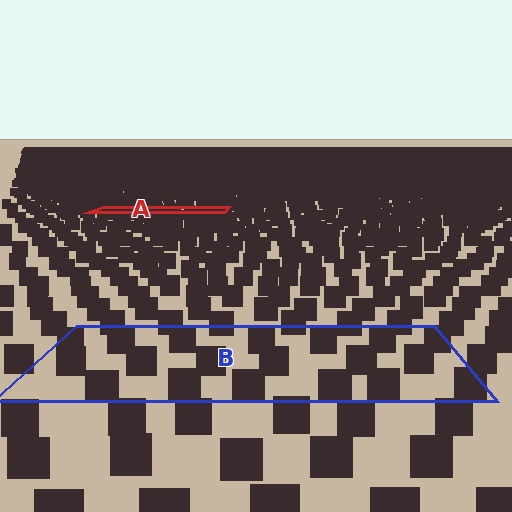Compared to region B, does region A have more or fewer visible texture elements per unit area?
Region A has more texture elements per unit area — they are packed more densely because it is farther away.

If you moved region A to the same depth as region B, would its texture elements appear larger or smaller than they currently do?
They would appear larger. At a closer depth, the same texture elements are projected at a bigger on-screen size.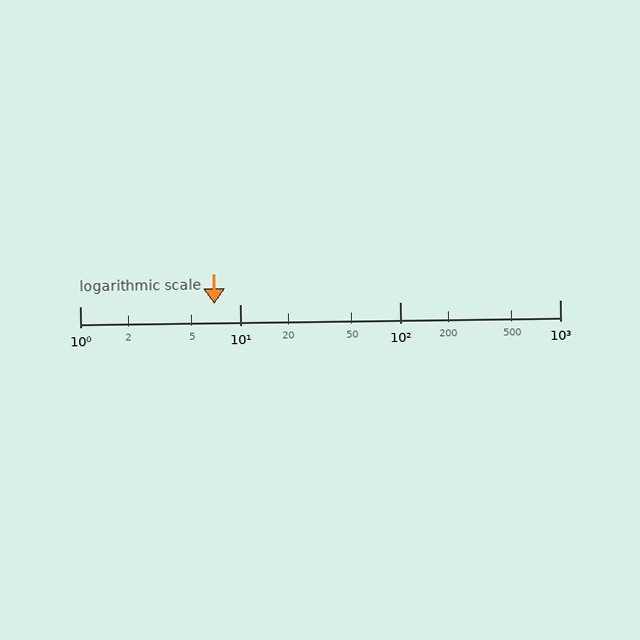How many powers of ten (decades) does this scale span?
The scale spans 3 decades, from 1 to 1000.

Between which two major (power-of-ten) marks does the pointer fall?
The pointer is between 1 and 10.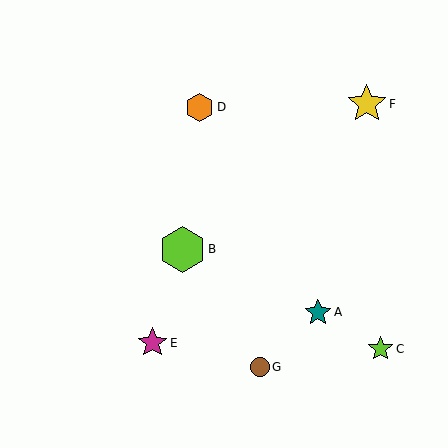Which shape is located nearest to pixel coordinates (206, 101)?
The orange hexagon (labeled D) at (200, 107) is nearest to that location.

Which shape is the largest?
The lime hexagon (labeled B) is the largest.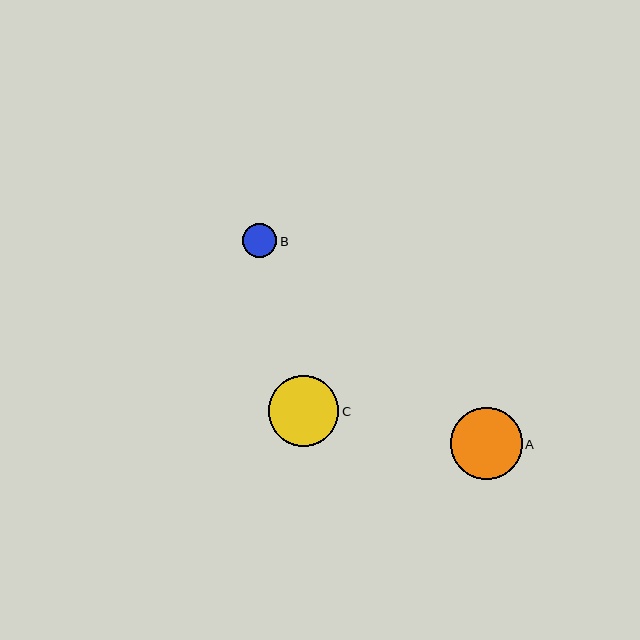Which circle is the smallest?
Circle B is the smallest with a size of approximately 34 pixels.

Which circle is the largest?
Circle A is the largest with a size of approximately 72 pixels.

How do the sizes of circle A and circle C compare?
Circle A and circle C are approximately the same size.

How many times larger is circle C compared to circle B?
Circle C is approximately 2.1 times the size of circle B.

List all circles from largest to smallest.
From largest to smallest: A, C, B.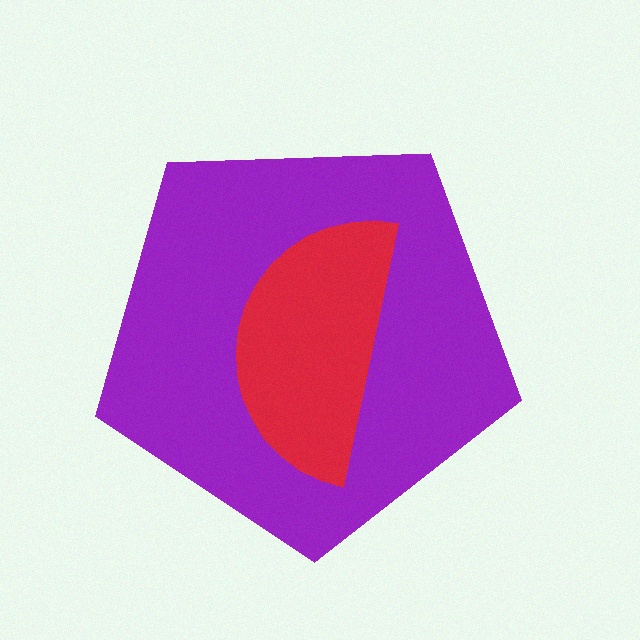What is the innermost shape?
The red semicircle.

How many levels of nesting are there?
2.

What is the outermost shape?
The purple pentagon.